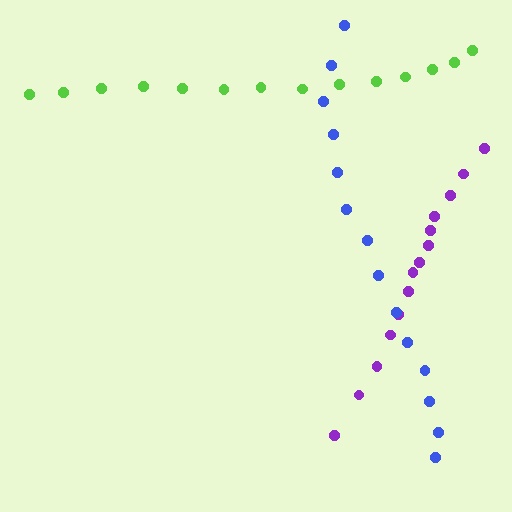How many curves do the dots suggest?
There are 3 distinct paths.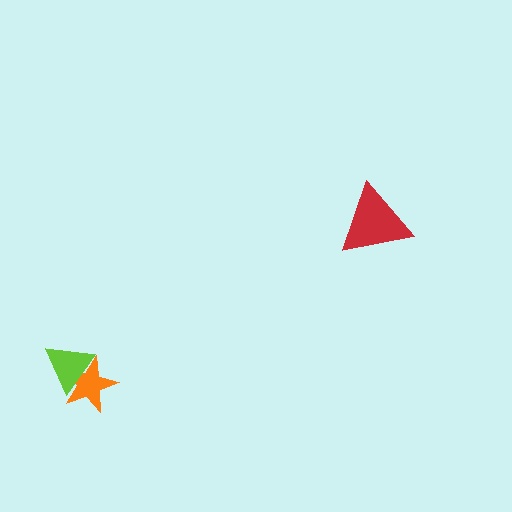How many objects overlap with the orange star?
1 object overlaps with the orange star.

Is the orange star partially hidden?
Yes, it is partially covered by another shape.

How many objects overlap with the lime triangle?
1 object overlaps with the lime triangle.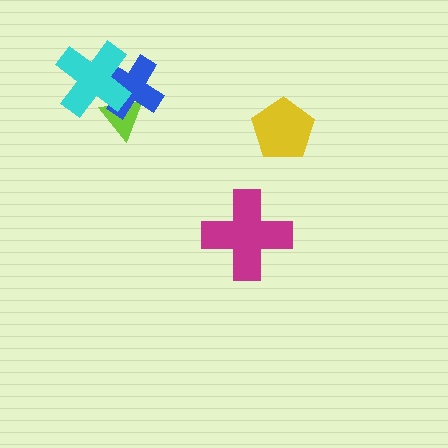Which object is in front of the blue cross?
The cyan cross is in front of the blue cross.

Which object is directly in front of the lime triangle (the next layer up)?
The blue cross is directly in front of the lime triangle.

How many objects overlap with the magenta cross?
0 objects overlap with the magenta cross.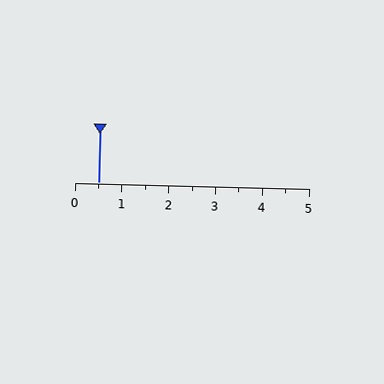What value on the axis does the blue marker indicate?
The marker indicates approximately 0.5.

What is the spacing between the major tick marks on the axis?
The major ticks are spaced 1 apart.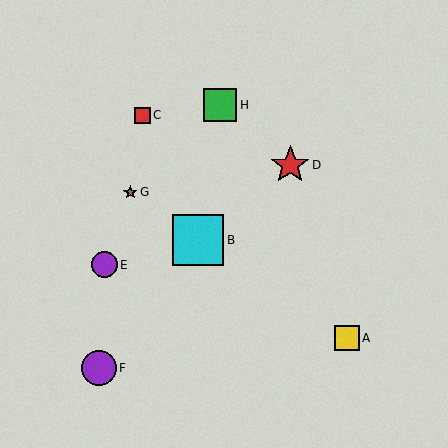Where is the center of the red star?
The center of the red star is at (290, 165).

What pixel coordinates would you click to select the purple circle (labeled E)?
Click at (104, 265) to select the purple circle E.